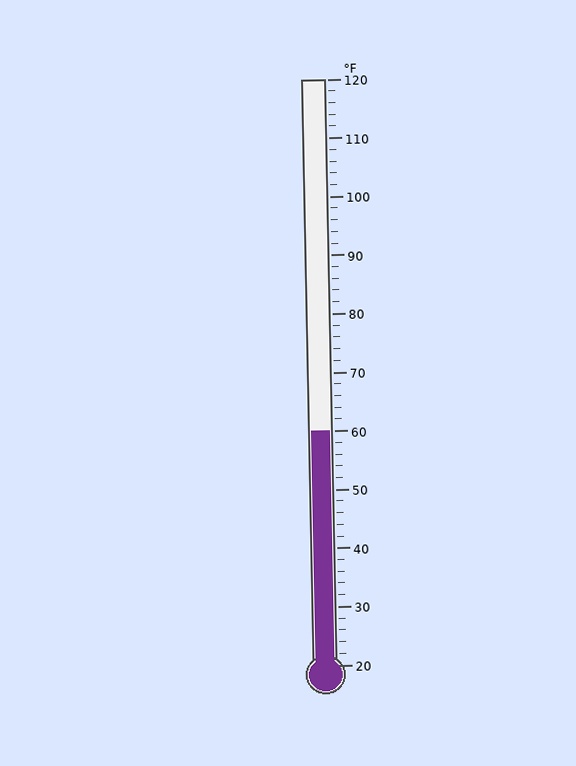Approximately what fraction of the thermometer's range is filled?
The thermometer is filled to approximately 40% of its range.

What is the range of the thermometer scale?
The thermometer scale ranges from 20°F to 120°F.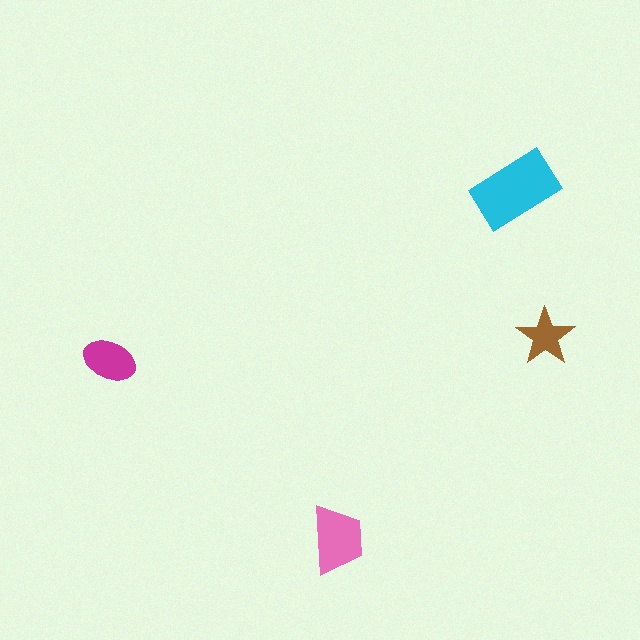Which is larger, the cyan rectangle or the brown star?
The cyan rectangle.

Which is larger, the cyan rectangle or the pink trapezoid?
The cyan rectangle.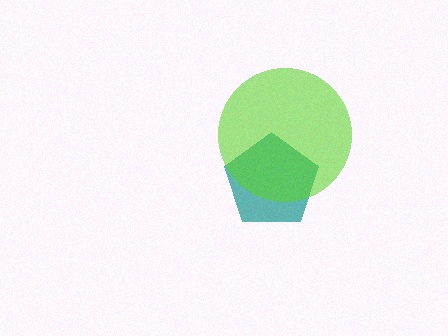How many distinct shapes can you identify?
There are 2 distinct shapes: a teal pentagon, a lime circle.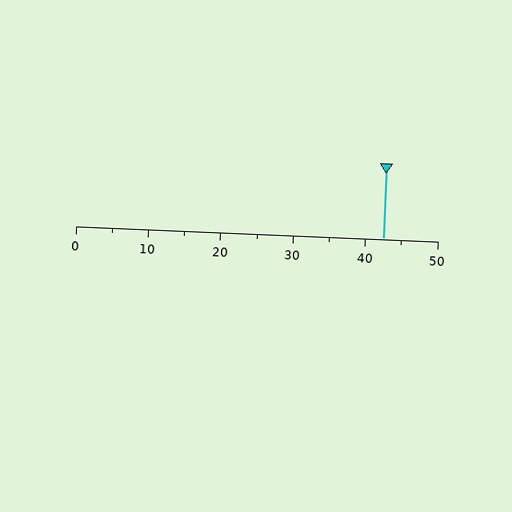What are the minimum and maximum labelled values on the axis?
The axis runs from 0 to 50.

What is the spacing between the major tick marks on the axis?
The major ticks are spaced 10 apart.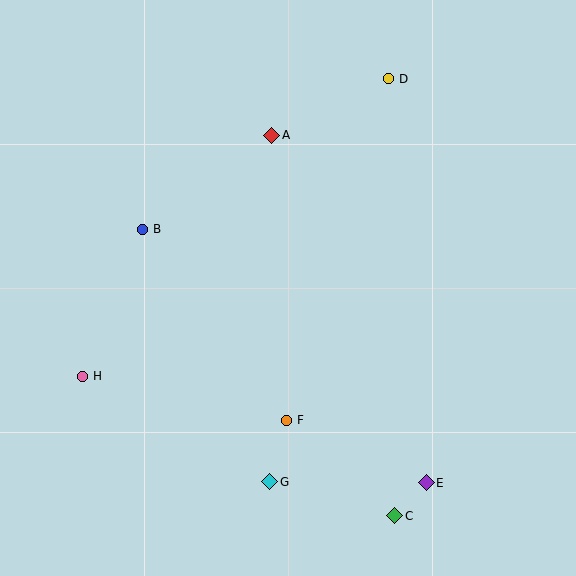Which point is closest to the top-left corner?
Point B is closest to the top-left corner.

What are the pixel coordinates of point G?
Point G is at (270, 482).